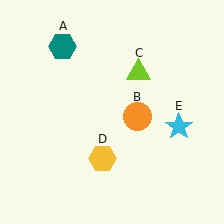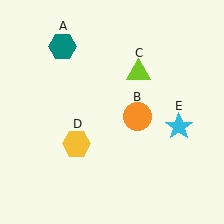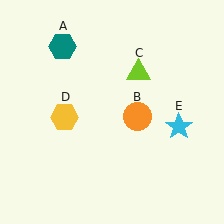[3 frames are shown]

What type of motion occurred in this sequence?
The yellow hexagon (object D) rotated clockwise around the center of the scene.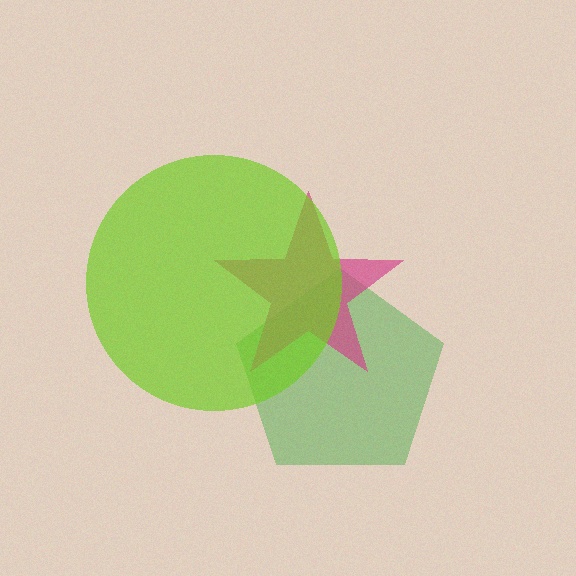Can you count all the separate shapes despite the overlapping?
Yes, there are 3 separate shapes.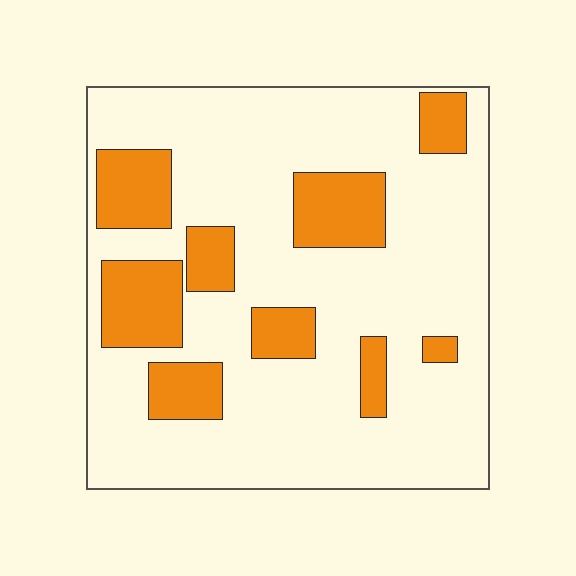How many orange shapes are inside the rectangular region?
9.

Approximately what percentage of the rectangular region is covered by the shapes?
Approximately 25%.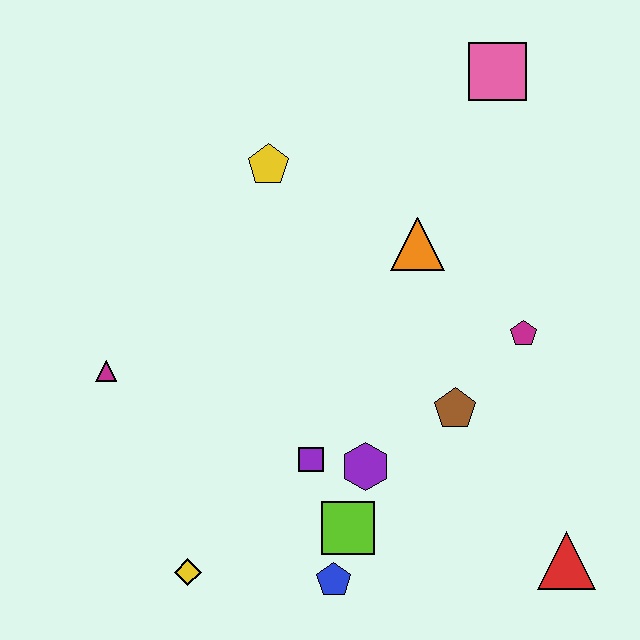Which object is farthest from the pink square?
The yellow diamond is farthest from the pink square.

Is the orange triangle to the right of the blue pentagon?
Yes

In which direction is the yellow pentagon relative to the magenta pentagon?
The yellow pentagon is to the left of the magenta pentagon.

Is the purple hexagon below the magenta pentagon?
Yes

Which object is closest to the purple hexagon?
The purple square is closest to the purple hexagon.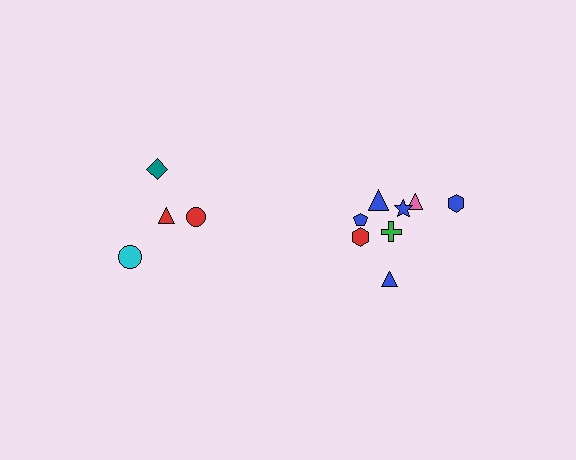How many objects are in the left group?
There are 4 objects.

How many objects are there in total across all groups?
There are 12 objects.